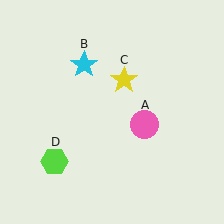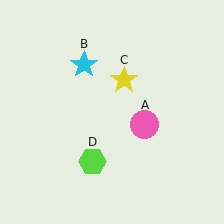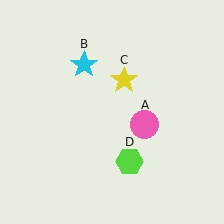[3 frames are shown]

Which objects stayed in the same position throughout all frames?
Pink circle (object A) and cyan star (object B) and yellow star (object C) remained stationary.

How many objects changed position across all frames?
1 object changed position: lime hexagon (object D).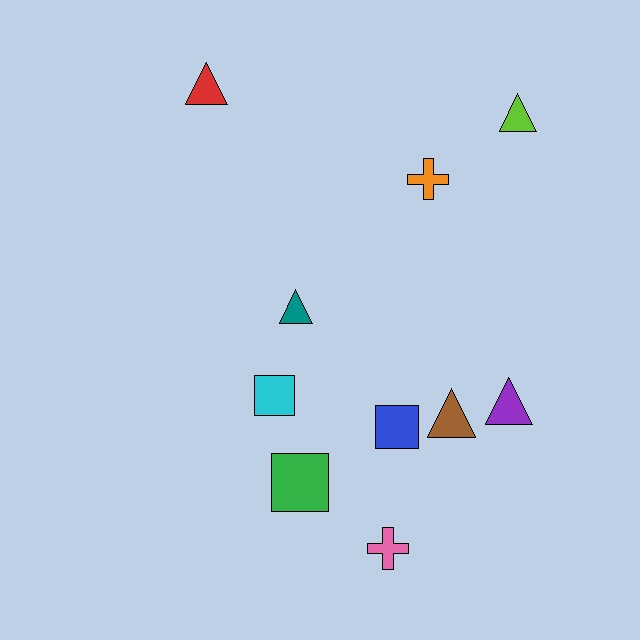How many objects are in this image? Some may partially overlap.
There are 10 objects.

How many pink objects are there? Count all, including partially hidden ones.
There is 1 pink object.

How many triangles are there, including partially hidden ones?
There are 5 triangles.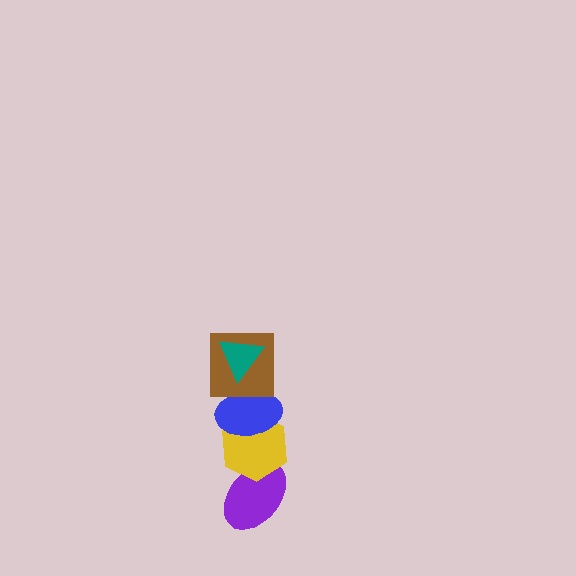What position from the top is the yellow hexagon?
The yellow hexagon is 4th from the top.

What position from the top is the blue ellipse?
The blue ellipse is 3rd from the top.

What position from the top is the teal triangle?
The teal triangle is 1st from the top.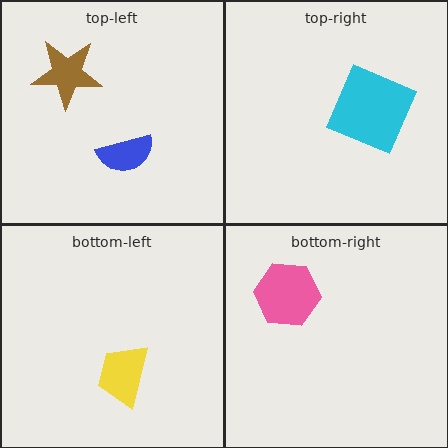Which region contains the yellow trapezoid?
The bottom-left region.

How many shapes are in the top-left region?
2.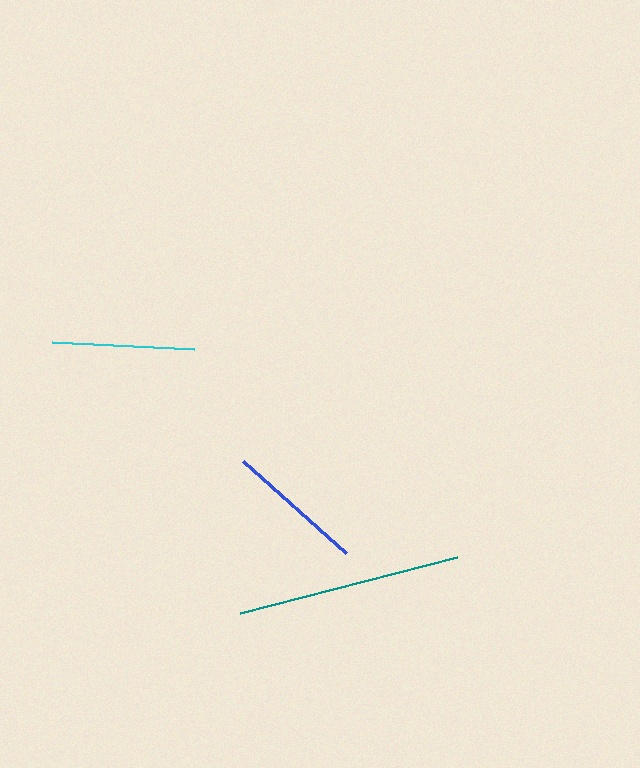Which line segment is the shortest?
The blue line is the shortest at approximately 138 pixels.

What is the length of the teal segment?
The teal segment is approximately 223 pixels long.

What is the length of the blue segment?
The blue segment is approximately 138 pixels long.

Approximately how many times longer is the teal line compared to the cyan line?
The teal line is approximately 1.6 times the length of the cyan line.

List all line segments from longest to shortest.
From longest to shortest: teal, cyan, blue.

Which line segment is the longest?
The teal line is the longest at approximately 223 pixels.